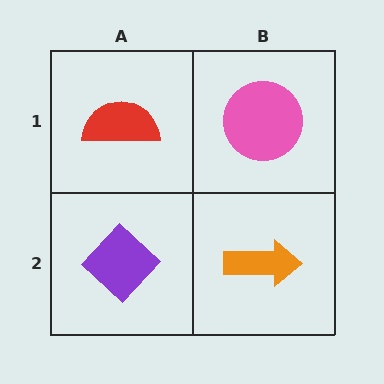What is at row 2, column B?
An orange arrow.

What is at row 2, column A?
A purple diamond.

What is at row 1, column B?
A pink circle.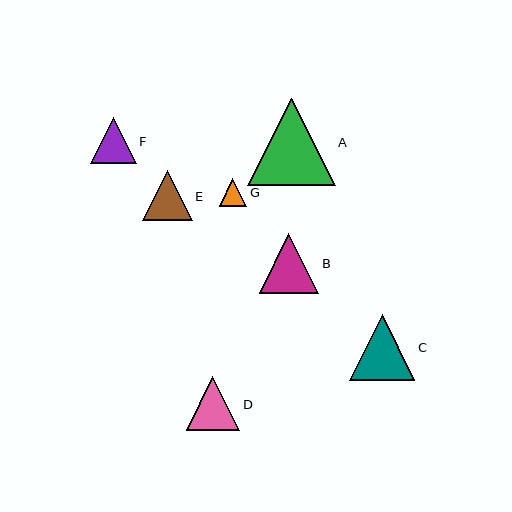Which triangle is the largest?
Triangle A is the largest with a size of approximately 87 pixels.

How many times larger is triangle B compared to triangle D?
Triangle B is approximately 1.1 times the size of triangle D.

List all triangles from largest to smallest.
From largest to smallest: A, C, B, D, E, F, G.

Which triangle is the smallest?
Triangle G is the smallest with a size of approximately 28 pixels.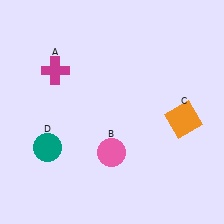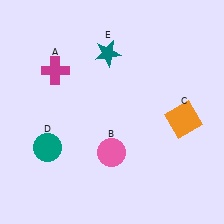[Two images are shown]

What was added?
A teal star (E) was added in Image 2.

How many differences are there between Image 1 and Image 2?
There is 1 difference between the two images.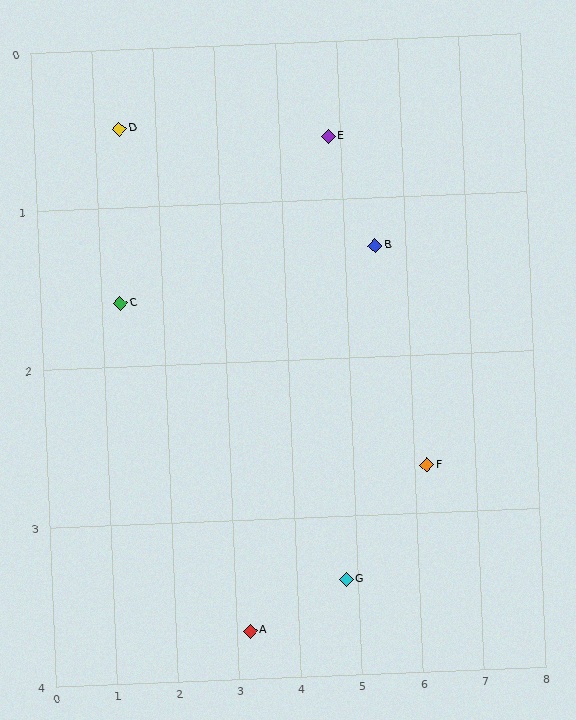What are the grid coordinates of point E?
Point E is at approximately (4.8, 0.6).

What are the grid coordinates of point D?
Point D is at approximately (1.4, 0.5).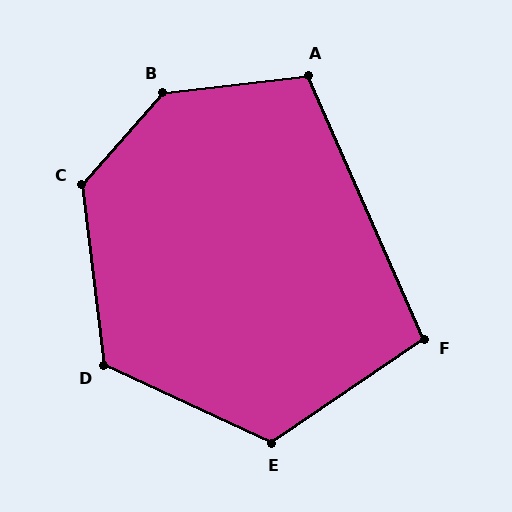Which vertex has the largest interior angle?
B, at approximately 138 degrees.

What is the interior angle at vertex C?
Approximately 132 degrees (obtuse).